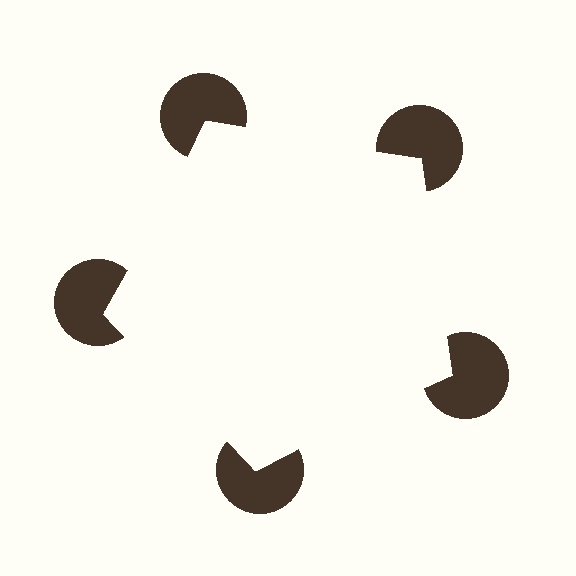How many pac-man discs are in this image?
There are 5 — one at each vertex of the illusory pentagon.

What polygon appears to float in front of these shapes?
An illusory pentagon — its edges are inferred from the aligned wedge cuts in the pac-man discs, not physically drawn.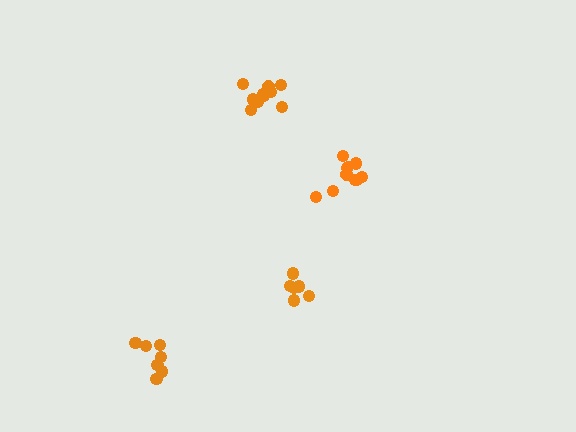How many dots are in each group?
Group 1: 6 dots, Group 2: 10 dots, Group 3: 7 dots, Group 4: 10 dots (33 total).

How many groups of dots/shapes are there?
There are 4 groups.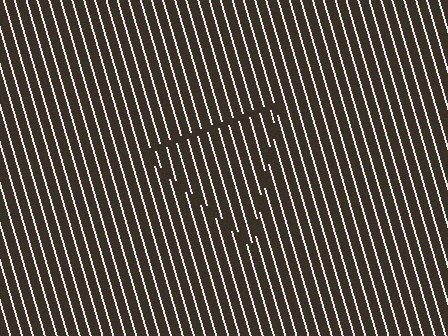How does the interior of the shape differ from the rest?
The interior of the shape contains the same grating, shifted by half a period — the contour is defined by the phase discontinuity where line-ends from the inner and outer gratings abut.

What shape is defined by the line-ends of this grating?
An illusory triangle. The interior of the shape contains the same grating, shifted by half a period — the contour is defined by the phase discontinuity where line-ends from the inner and outer gratings abut.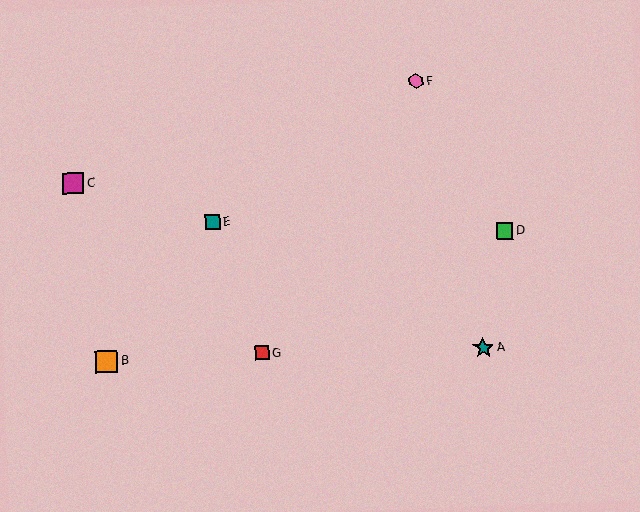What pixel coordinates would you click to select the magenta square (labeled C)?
Click at (73, 183) to select the magenta square C.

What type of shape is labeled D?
Shape D is a green square.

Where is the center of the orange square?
The center of the orange square is at (107, 361).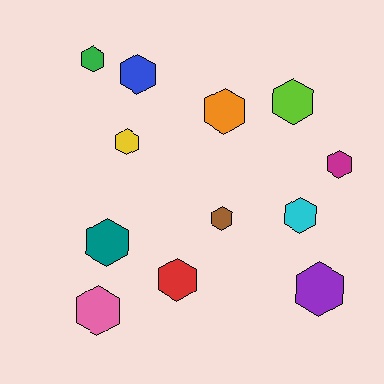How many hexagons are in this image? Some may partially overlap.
There are 12 hexagons.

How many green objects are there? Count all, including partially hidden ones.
There is 1 green object.